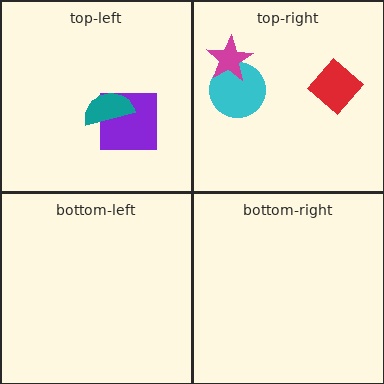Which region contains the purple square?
The top-left region.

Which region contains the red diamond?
The top-right region.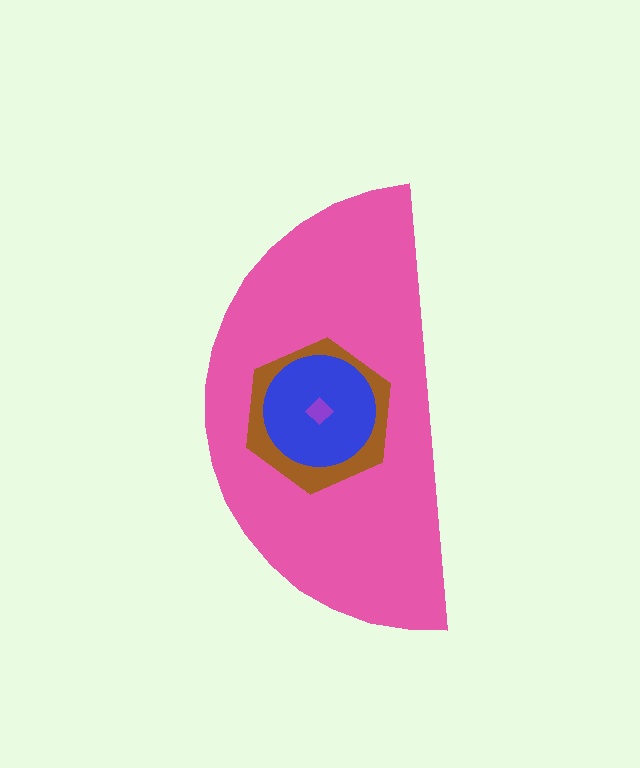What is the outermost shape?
The pink semicircle.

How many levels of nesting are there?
4.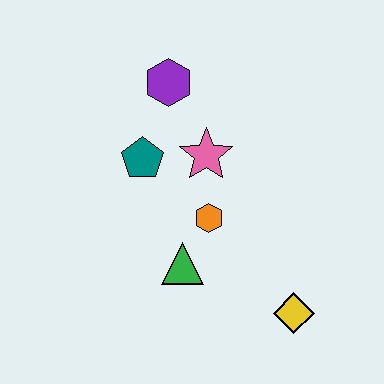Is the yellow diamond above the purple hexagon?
No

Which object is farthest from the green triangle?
The purple hexagon is farthest from the green triangle.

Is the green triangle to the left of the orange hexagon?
Yes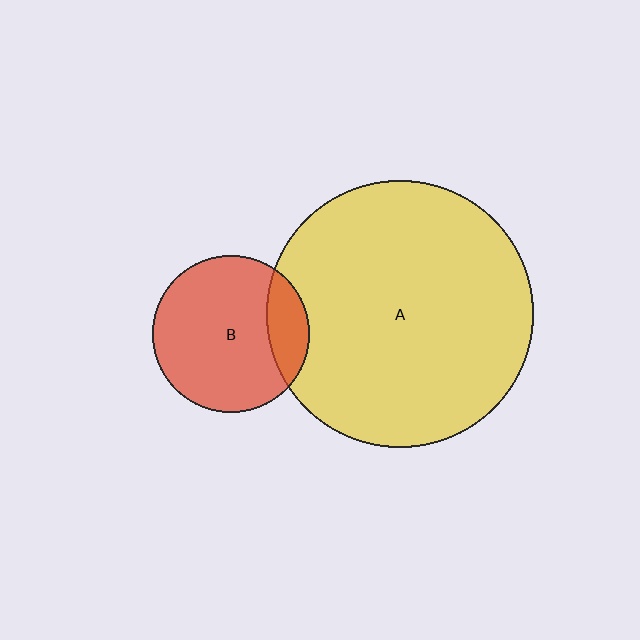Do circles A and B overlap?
Yes.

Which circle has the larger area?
Circle A (yellow).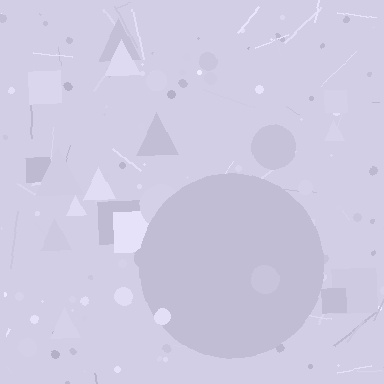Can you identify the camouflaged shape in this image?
The camouflaged shape is a circle.